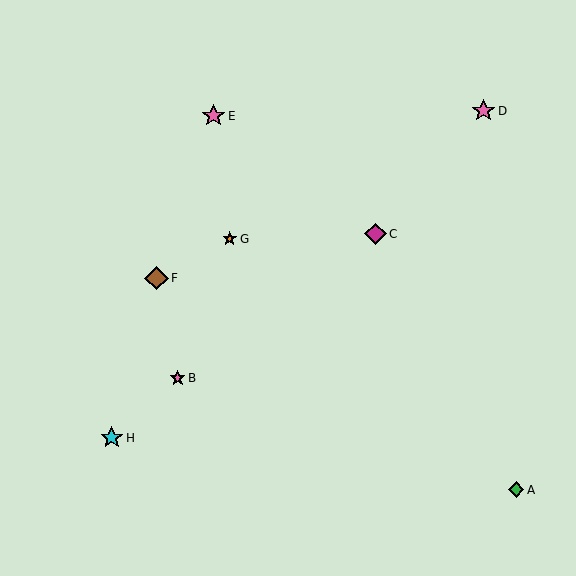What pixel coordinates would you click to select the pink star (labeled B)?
Click at (178, 378) to select the pink star B.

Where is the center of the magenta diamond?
The center of the magenta diamond is at (376, 234).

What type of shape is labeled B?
Shape B is a pink star.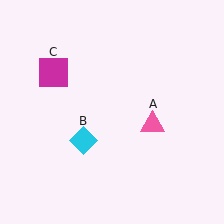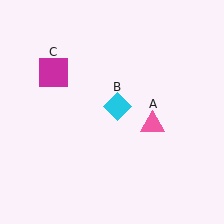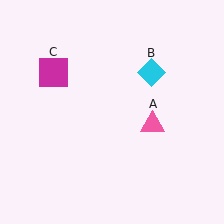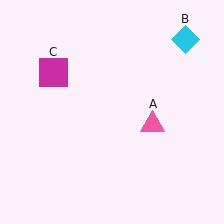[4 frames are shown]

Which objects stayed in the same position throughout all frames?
Pink triangle (object A) and magenta square (object C) remained stationary.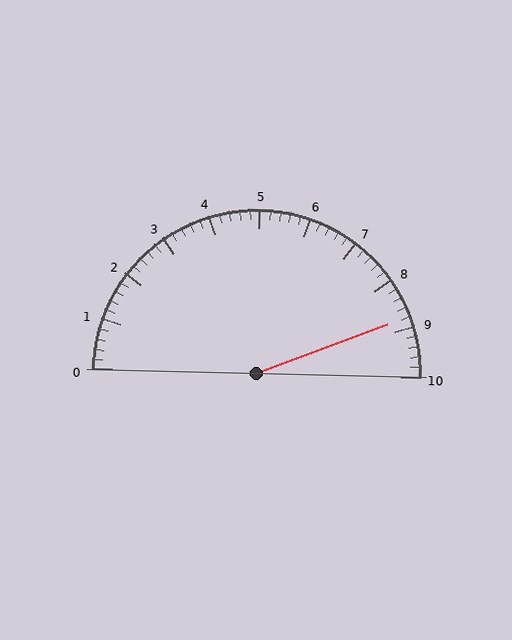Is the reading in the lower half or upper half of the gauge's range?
The reading is in the upper half of the range (0 to 10).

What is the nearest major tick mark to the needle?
The nearest major tick mark is 9.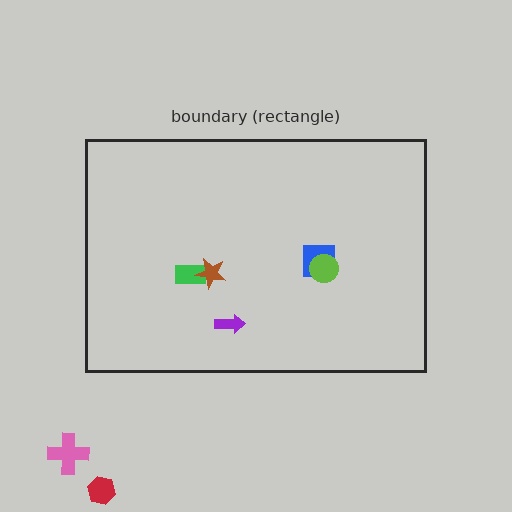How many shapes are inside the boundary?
5 inside, 2 outside.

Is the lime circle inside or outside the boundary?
Inside.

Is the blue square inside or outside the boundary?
Inside.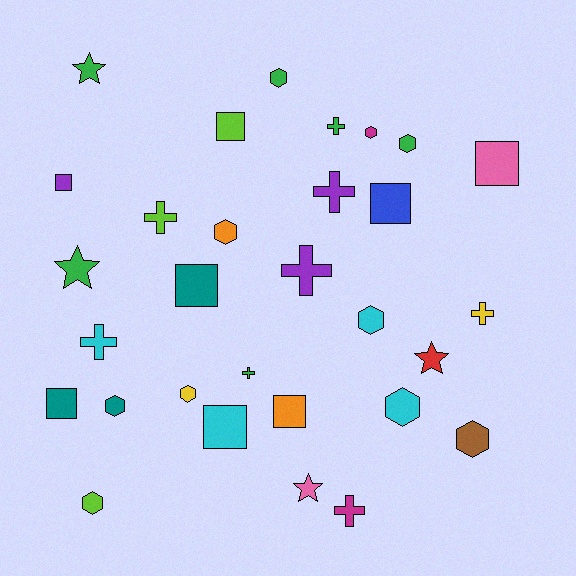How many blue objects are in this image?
There is 1 blue object.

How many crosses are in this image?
There are 8 crosses.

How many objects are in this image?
There are 30 objects.